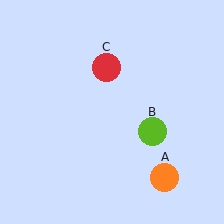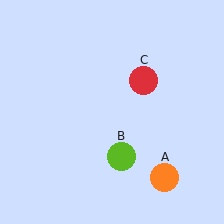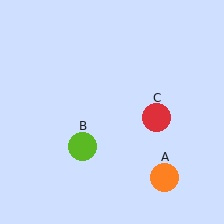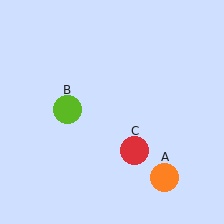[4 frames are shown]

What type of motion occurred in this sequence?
The lime circle (object B), red circle (object C) rotated clockwise around the center of the scene.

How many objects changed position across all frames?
2 objects changed position: lime circle (object B), red circle (object C).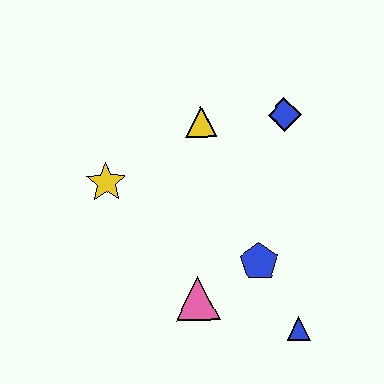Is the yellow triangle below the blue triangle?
No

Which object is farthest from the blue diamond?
The blue triangle is farthest from the blue diamond.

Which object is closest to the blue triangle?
The blue pentagon is closest to the blue triangle.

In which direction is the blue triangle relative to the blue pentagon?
The blue triangle is below the blue pentagon.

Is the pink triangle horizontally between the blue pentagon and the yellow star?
Yes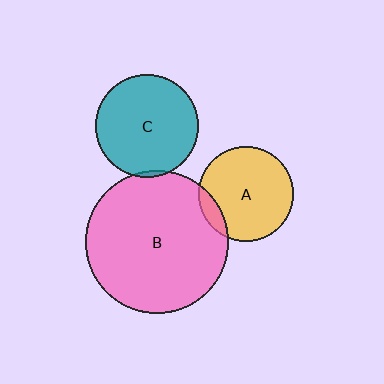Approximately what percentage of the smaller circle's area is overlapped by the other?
Approximately 10%.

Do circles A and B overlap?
Yes.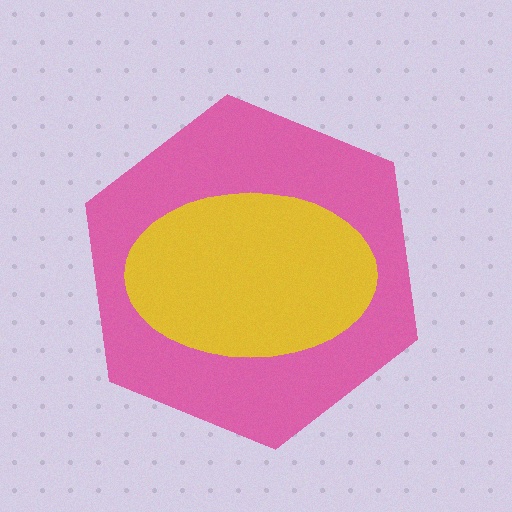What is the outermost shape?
The pink hexagon.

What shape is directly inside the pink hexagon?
The yellow ellipse.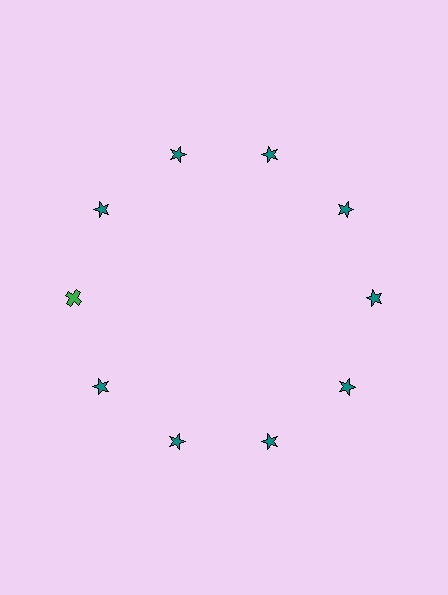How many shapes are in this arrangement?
There are 10 shapes arranged in a ring pattern.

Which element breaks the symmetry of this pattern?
The green cross at roughly the 9 o'clock position breaks the symmetry. All other shapes are teal stars.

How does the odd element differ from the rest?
It differs in both color (green instead of teal) and shape (cross instead of star).